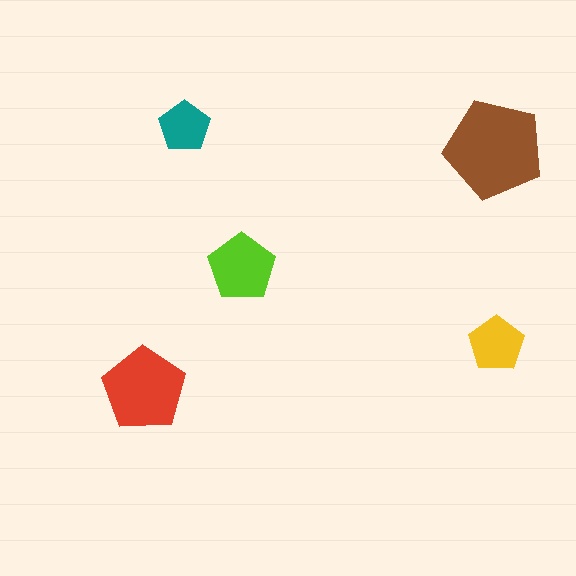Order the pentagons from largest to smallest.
the brown one, the red one, the lime one, the yellow one, the teal one.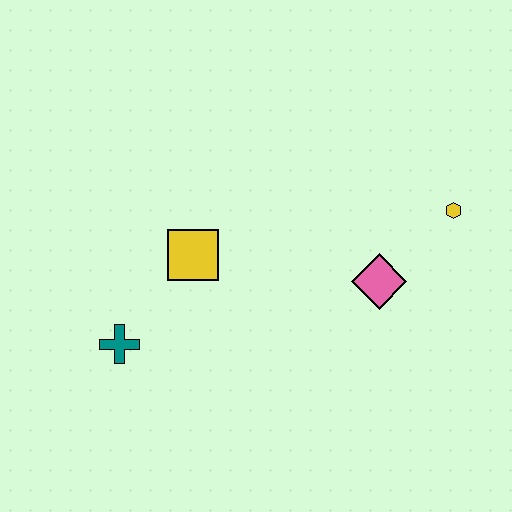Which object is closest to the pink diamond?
The yellow hexagon is closest to the pink diamond.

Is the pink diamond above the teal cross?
Yes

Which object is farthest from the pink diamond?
The teal cross is farthest from the pink diamond.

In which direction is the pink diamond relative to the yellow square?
The pink diamond is to the right of the yellow square.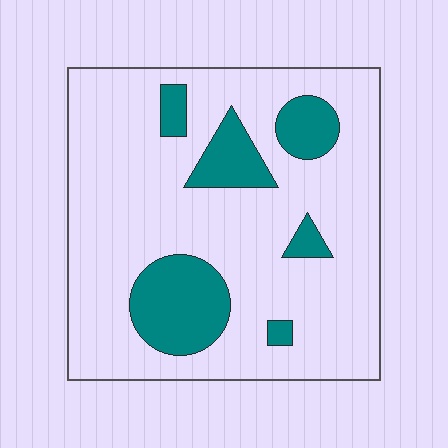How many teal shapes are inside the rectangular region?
6.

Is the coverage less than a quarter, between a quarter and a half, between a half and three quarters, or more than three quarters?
Less than a quarter.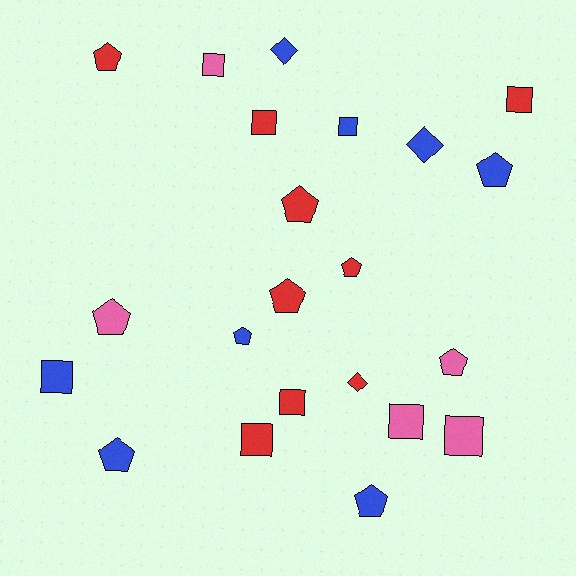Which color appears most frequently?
Red, with 9 objects.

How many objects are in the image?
There are 22 objects.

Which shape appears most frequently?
Pentagon, with 10 objects.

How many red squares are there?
There are 4 red squares.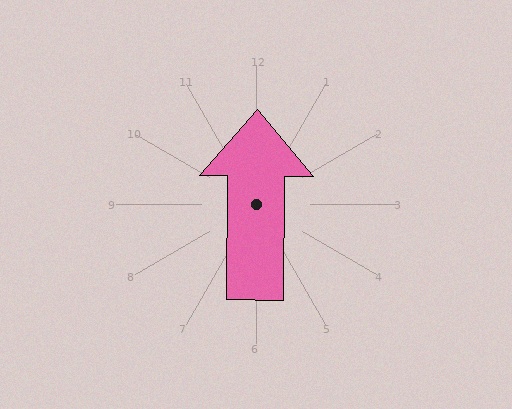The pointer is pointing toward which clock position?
Roughly 12 o'clock.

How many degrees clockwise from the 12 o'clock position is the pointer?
Approximately 1 degrees.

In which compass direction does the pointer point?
North.